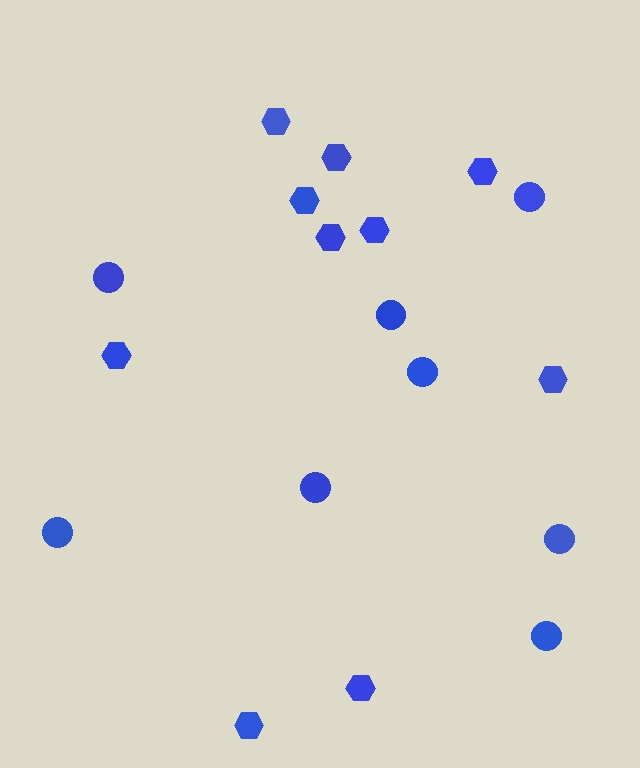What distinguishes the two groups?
There are 2 groups: one group of circles (8) and one group of hexagons (10).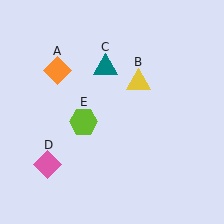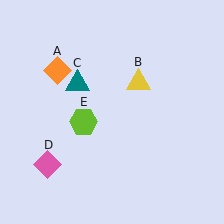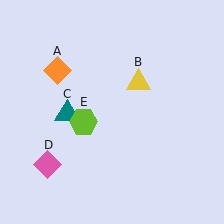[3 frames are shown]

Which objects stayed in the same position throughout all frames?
Orange diamond (object A) and yellow triangle (object B) and pink diamond (object D) and lime hexagon (object E) remained stationary.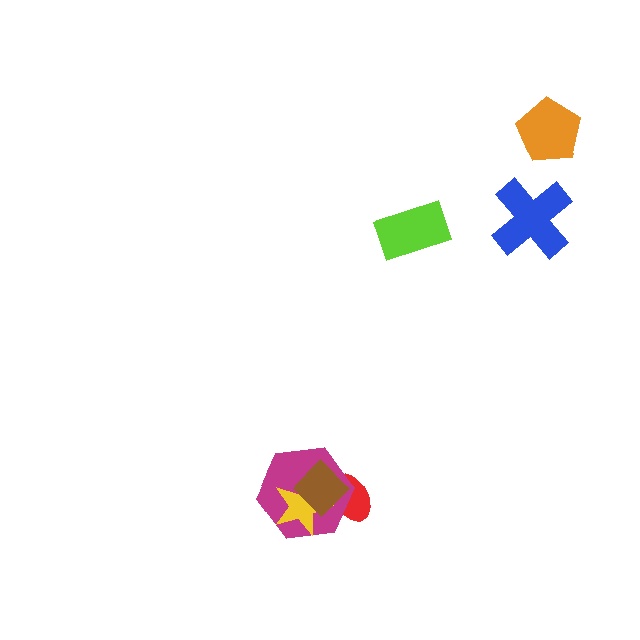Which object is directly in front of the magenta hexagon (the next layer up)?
The yellow star is directly in front of the magenta hexagon.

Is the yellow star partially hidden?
Yes, it is partially covered by another shape.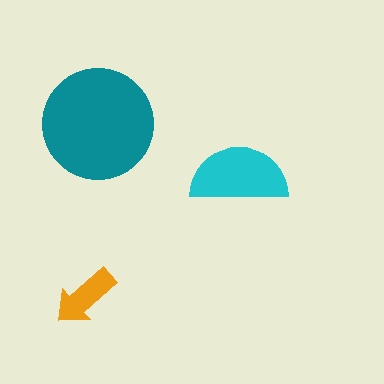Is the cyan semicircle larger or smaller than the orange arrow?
Larger.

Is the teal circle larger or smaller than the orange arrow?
Larger.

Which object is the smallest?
The orange arrow.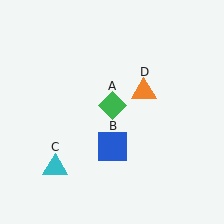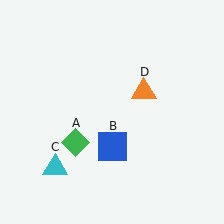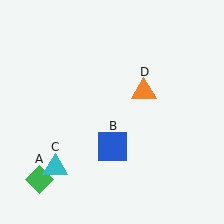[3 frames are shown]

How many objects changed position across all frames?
1 object changed position: green diamond (object A).